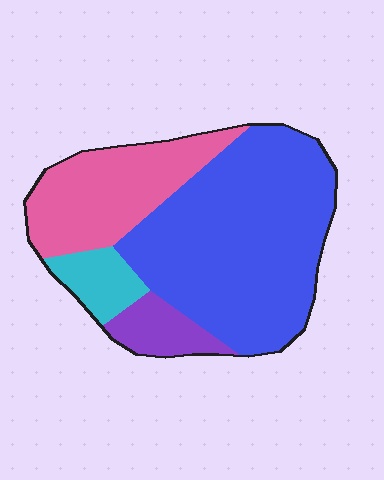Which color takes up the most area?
Blue, at roughly 60%.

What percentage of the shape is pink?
Pink takes up about one quarter (1/4) of the shape.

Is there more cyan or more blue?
Blue.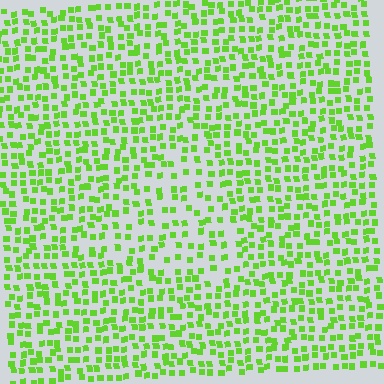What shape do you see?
I see a triangle.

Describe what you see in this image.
The image contains small lime elements arranged at two different densities. A triangle-shaped region is visible where the elements are less densely packed than the surrounding area.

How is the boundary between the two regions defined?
The boundary is defined by a change in element density (approximately 1.6x ratio). All elements are the same color, size, and shape.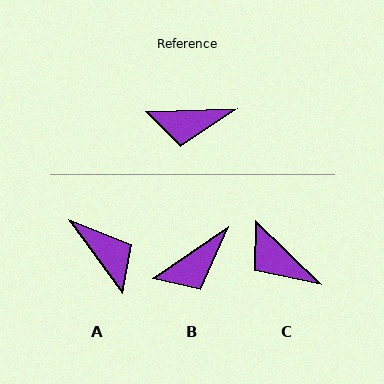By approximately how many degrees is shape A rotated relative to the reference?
Approximately 125 degrees counter-clockwise.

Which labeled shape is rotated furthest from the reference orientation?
A, about 125 degrees away.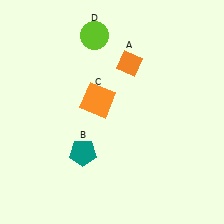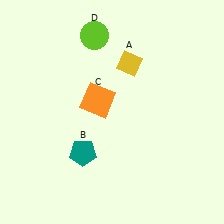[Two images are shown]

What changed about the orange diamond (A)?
In Image 1, A is orange. In Image 2, it changed to yellow.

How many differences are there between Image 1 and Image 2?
There is 1 difference between the two images.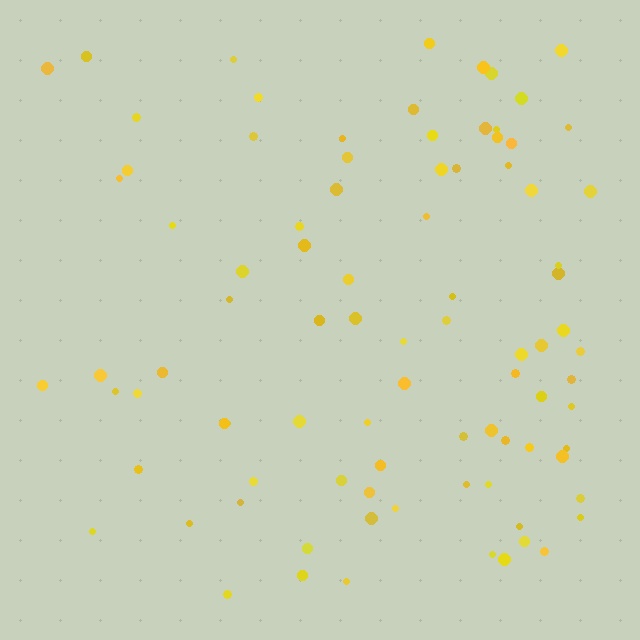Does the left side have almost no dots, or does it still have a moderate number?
Still a moderate number, just noticeably fewer than the right.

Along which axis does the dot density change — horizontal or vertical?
Horizontal.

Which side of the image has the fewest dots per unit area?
The left.